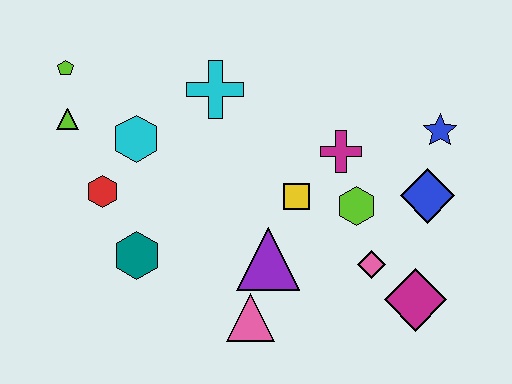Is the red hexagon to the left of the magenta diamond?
Yes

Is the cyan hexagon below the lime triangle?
Yes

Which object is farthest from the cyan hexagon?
The magenta diamond is farthest from the cyan hexagon.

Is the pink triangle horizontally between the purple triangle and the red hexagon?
Yes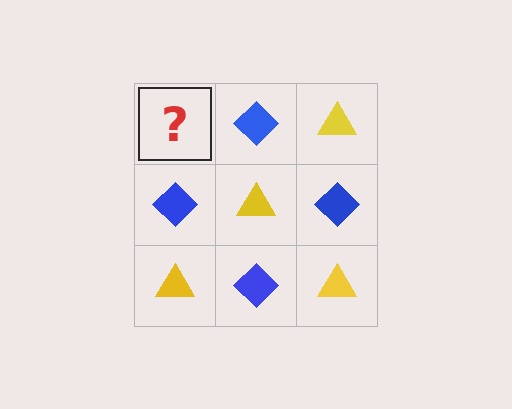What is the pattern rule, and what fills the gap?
The rule is that it alternates yellow triangle and blue diamond in a checkerboard pattern. The gap should be filled with a yellow triangle.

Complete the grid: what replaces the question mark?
The question mark should be replaced with a yellow triangle.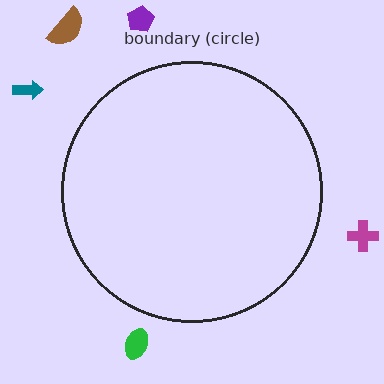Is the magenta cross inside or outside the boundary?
Outside.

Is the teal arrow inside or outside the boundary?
Outside.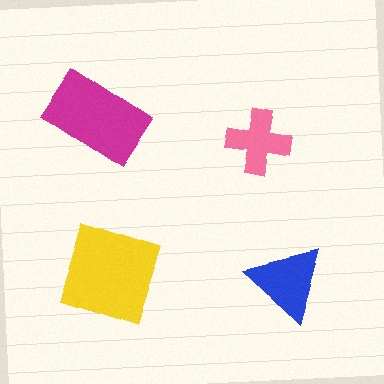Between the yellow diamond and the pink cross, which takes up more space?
The yellow diamond.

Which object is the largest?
The yellow diamond.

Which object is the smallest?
The pink cross.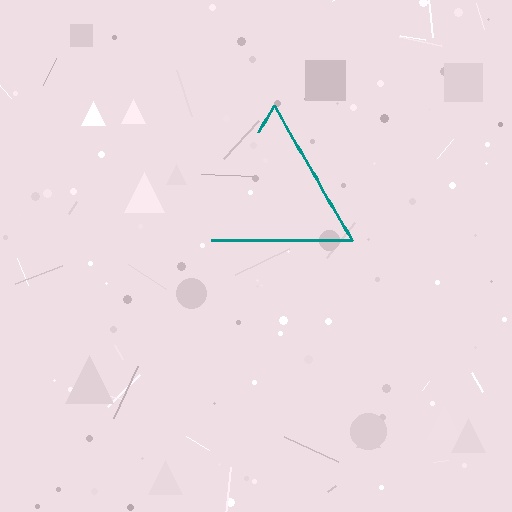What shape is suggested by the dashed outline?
The dashed outline suggests a triangle.